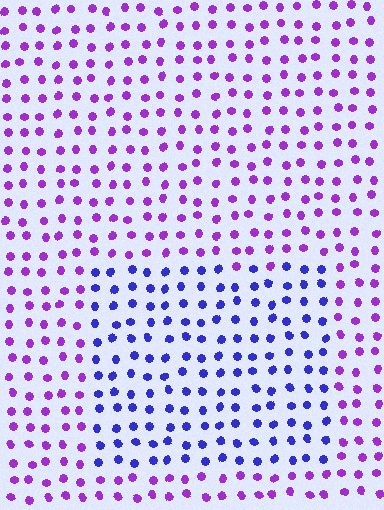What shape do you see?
I see a rectangle.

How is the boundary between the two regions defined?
The boundary is defined purely by a slight shift in hue (about 43 degrees). Spacing, size, and orientation are identical on both sides.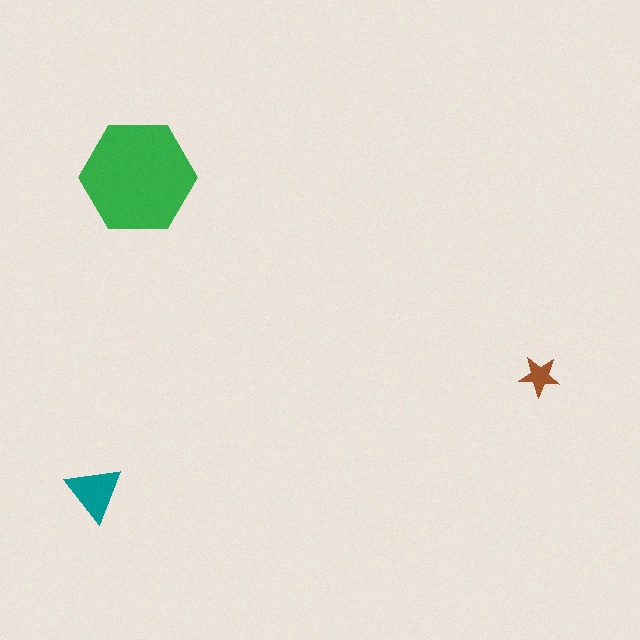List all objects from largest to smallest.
The green hexagon, the teal triangle, the brown star.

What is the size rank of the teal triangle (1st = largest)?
2nd.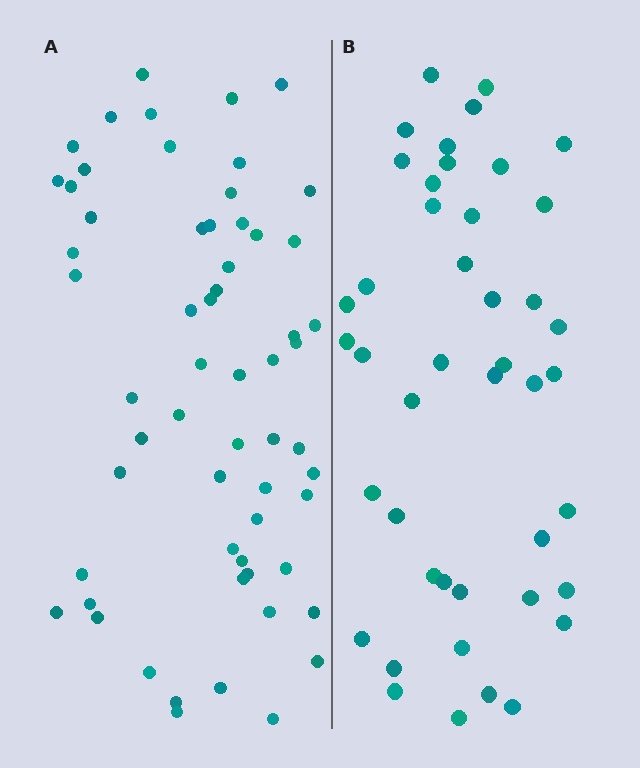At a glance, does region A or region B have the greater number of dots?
Region A (the left region) has more dots.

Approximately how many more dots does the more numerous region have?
Region A has approximately 15 more dots than region B.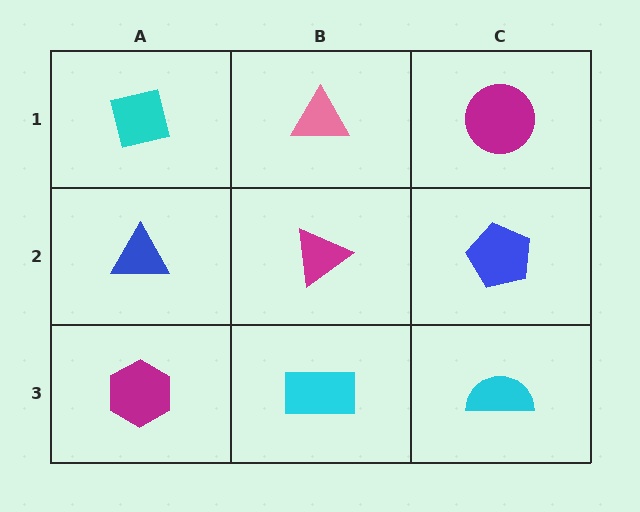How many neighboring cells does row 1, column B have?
3.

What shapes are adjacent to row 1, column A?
A blue triangle (row 2, column A), a pink triangle (row 1, column B).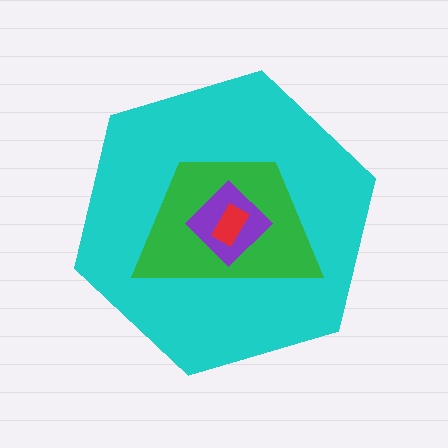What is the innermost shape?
The red rectangle.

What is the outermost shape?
The cyan hexagon.